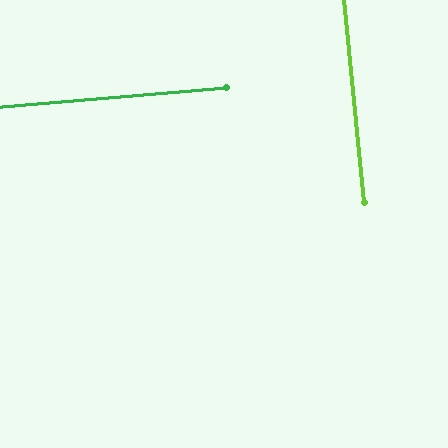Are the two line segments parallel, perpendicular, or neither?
Perpendicular — they meet at approximately 89°.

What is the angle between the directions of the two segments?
Approximately 89 degrees.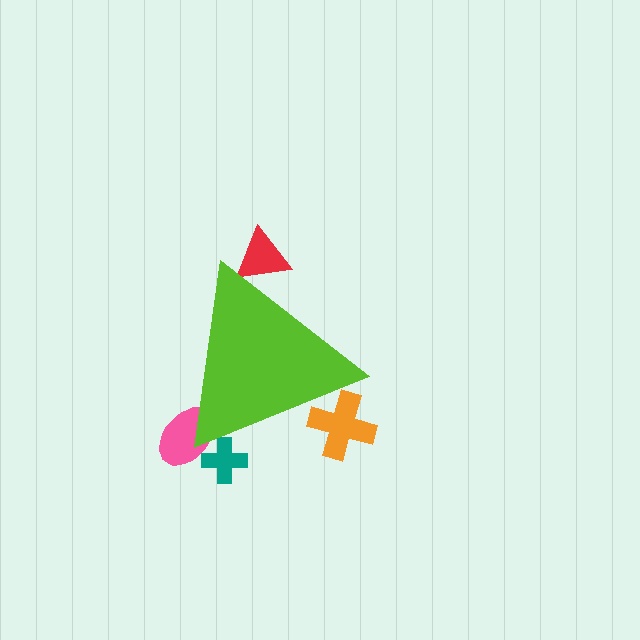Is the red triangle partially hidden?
Yes, the red triangle is partially hidden behind the lime triangle.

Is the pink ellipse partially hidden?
Yes, the pink ellipse is partially hidden behind the lime triangle.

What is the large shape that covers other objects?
A lime triangle.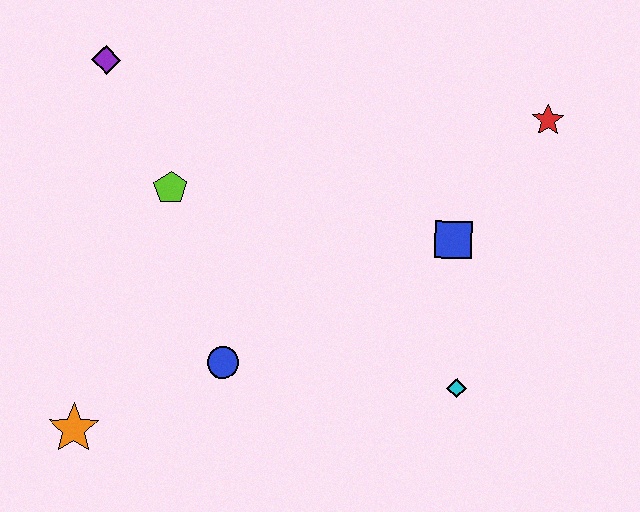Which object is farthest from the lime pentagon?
The red star is farthest from the lime pentagon.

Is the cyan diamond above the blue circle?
No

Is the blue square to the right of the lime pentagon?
Yes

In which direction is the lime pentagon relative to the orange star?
The lime pentagon is above the orange star.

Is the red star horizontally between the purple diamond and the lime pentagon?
No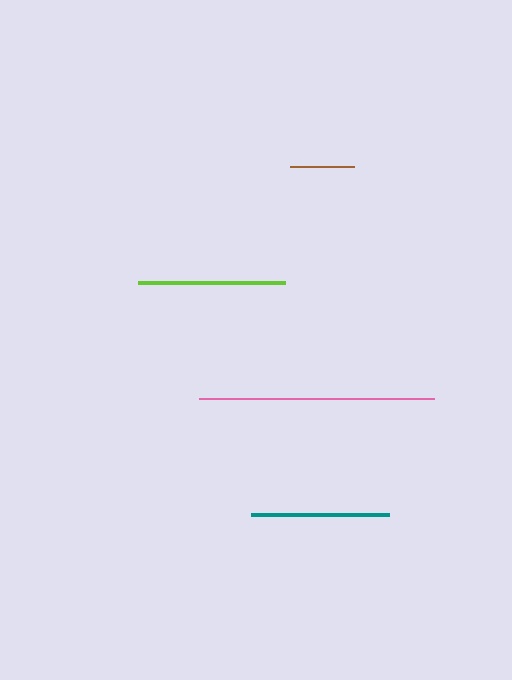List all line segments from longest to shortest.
From longest to shortest: pink, lime, teal, brown.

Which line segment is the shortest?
The brown line is the shortest at approximately 64 pixels.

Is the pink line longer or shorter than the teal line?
The pink line is longer than the teal line.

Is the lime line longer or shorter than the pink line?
The pink line is longer than the lime line.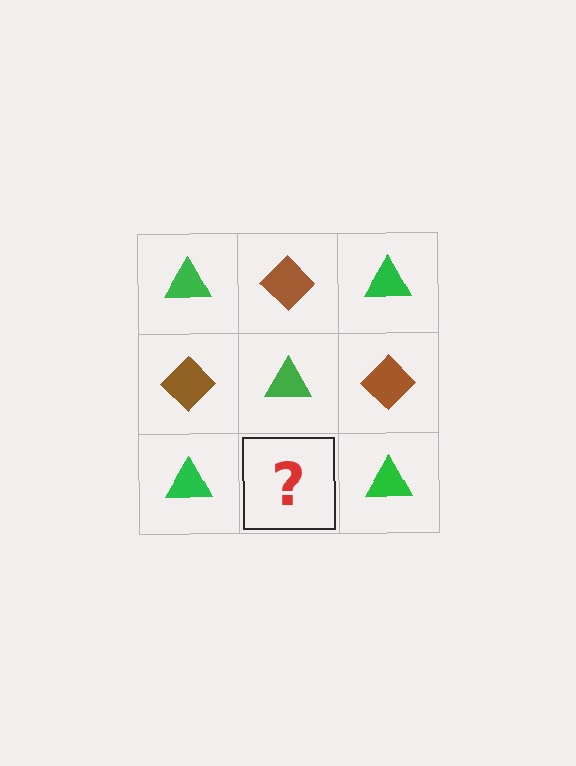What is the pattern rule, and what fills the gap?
The rule is that it alternates green triangle and brown diamond in a checkerboard pattern. The gap should be filled with a brown diamond.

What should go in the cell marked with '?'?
The missing cell should contain a brown diamond.